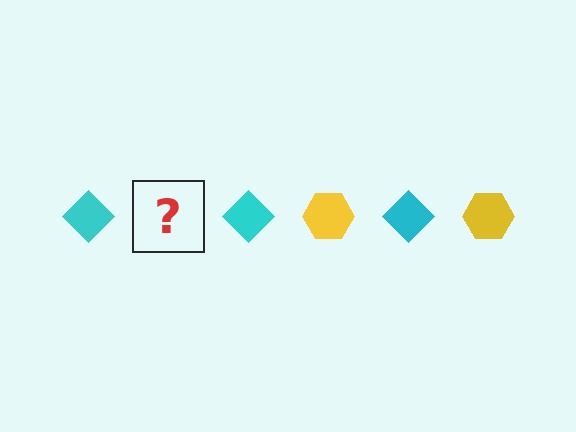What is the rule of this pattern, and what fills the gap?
The rule is that the pattern alternates between cyan diamond and yellow hexagon. The gap should be filled with a yellow hexagon.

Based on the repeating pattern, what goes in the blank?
The blank should be a yellow hexagon.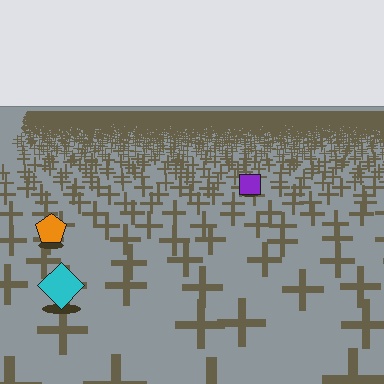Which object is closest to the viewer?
The cyan diamond is closest. The texture marks near it are larger and more spread out.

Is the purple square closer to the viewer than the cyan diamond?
No. The cyan diamond is closer — you can tell from the texture gradient: the ground texture is coarser near it.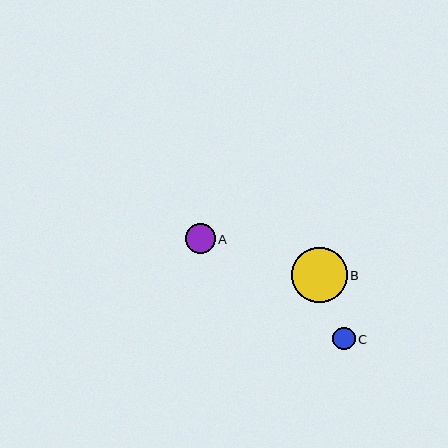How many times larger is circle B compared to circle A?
Circle B is approximately 1.9 times the size of circle A.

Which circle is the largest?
Circle B is the largest with a size of approximately 56 pixels.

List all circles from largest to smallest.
From largest to smallest: B, A, C.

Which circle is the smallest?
Circle C is the smallest with a size of approximately 23 pixels.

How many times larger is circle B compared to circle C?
Circle B is approximately 2.5 times the size of circle C.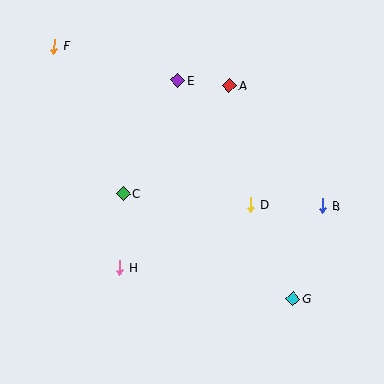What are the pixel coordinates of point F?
Point F is at (54, 46).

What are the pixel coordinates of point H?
Point H is at (120, 267).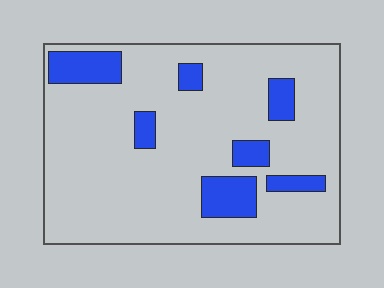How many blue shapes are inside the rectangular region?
7.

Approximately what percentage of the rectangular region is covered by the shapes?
Approximately 15%.